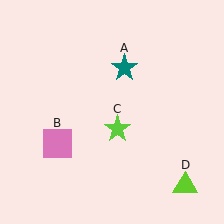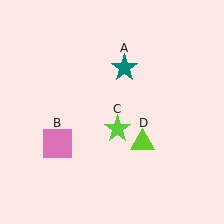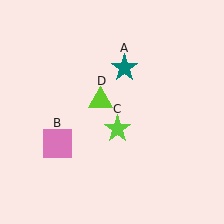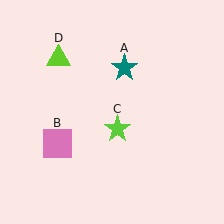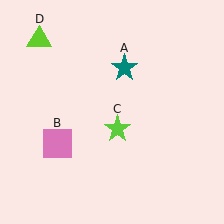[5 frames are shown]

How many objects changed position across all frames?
1 object changed position: lime triangle (object D).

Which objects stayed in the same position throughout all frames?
Teal star (object A) and pink square (object B) and lime star (object C) remained stationary.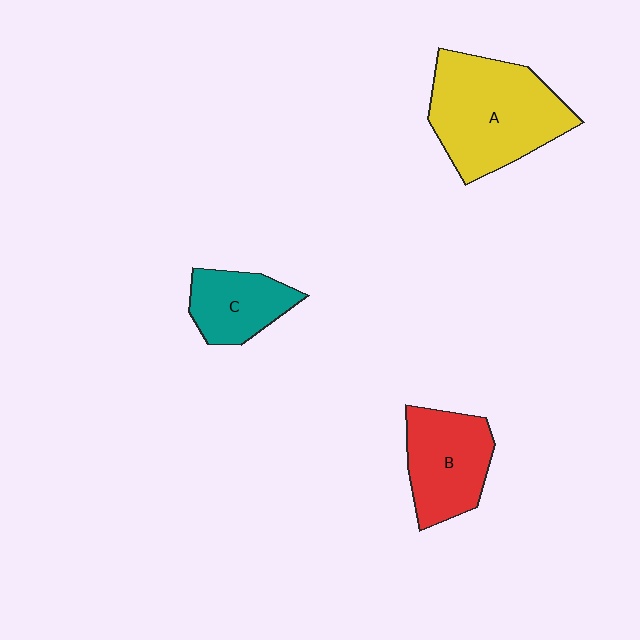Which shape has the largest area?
Shape A (yellow).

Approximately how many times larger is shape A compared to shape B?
Approximately 1.5 times.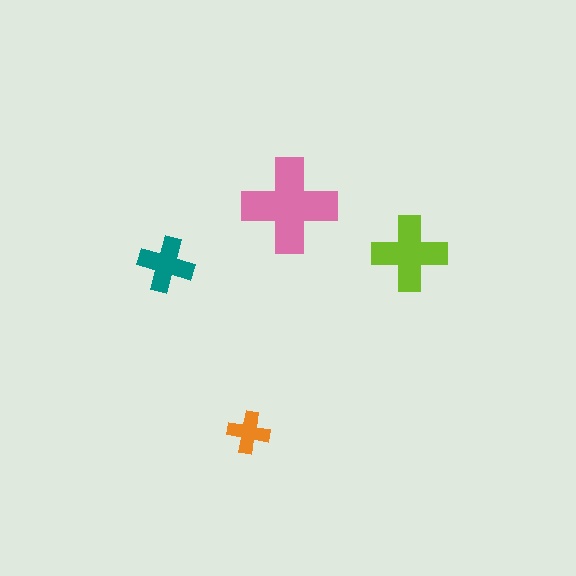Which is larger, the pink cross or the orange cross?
The pink one.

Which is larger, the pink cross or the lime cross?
The pink one.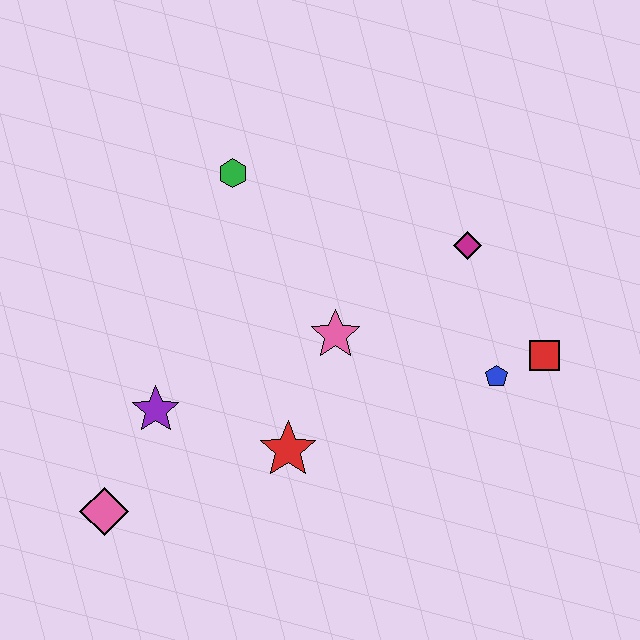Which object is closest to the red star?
The pink star is closest to the red star.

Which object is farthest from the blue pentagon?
The pink diamond is farthest from the blue pentagon.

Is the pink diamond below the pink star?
Yes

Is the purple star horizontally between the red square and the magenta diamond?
No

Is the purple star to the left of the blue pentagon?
Yes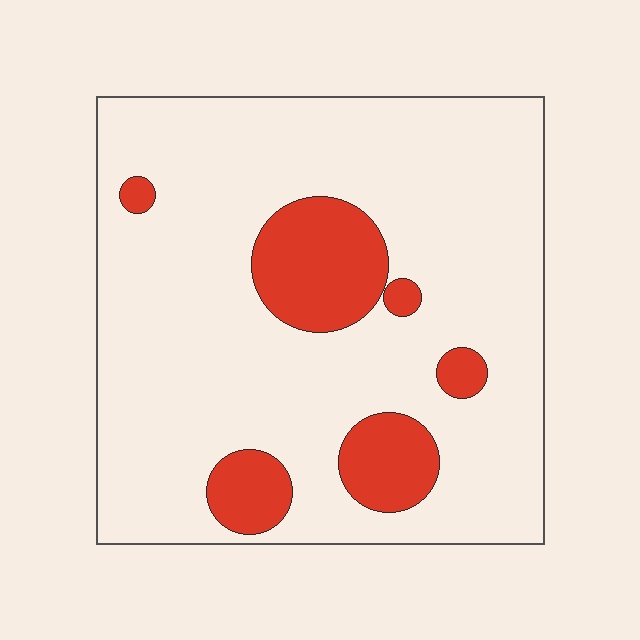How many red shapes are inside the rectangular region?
6.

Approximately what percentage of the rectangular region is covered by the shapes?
Approximately 15%.